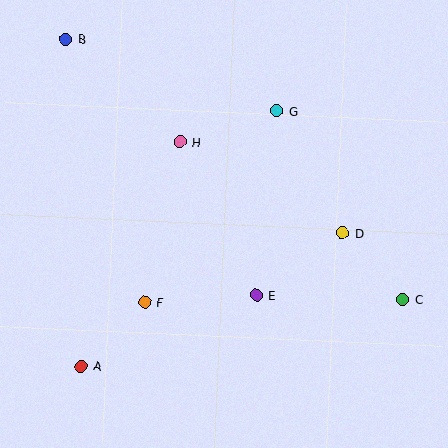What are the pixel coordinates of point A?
Point A is at (81, 366).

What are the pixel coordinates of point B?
Point B is at (66, 39).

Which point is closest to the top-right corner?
Point G is closest to the top-right corner.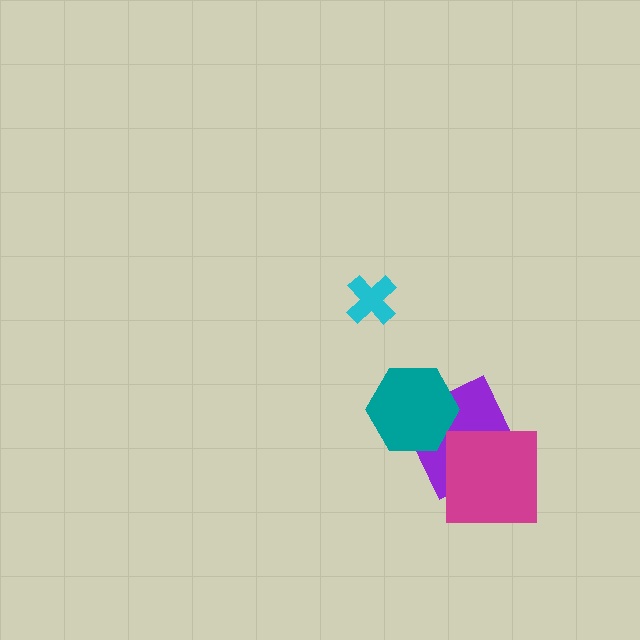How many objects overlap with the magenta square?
1 object overlaps with the magenta square.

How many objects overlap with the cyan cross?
0 objects overlap with the cyan cross.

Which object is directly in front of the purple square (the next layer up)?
The teal hexagon is directly in front of the purple square.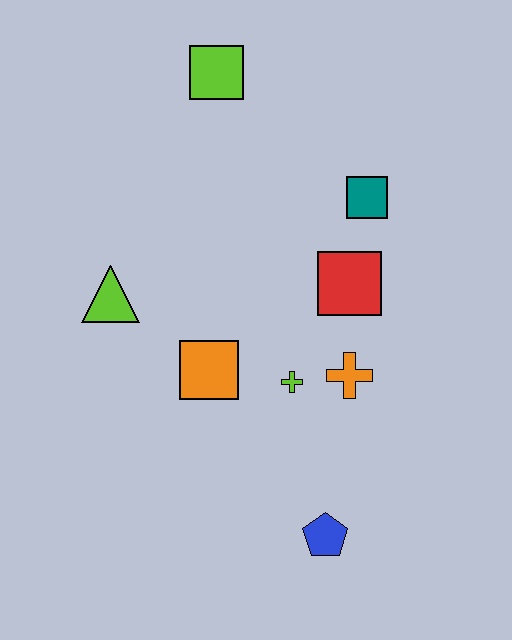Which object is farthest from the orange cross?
The lime square is farthest from the orange cross.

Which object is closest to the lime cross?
The orange cross is closest to the lime cross.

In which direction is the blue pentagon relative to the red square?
The blue pentagon is below the red square.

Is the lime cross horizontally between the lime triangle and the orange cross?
Yes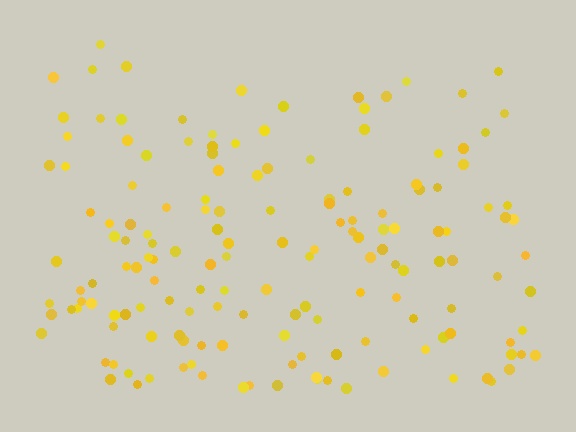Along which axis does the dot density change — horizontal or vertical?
Vertical.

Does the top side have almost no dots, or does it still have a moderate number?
Still a moderate number, just noticeably fewer than the bottom.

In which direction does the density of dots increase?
From top to bottom, with the bottom side densest.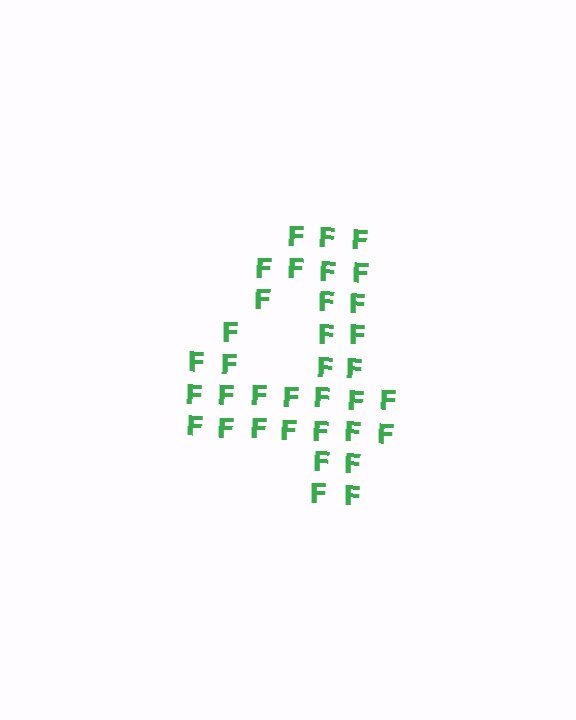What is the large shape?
The large shape is the digit 4.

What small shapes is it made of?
It is made of small letter F's.